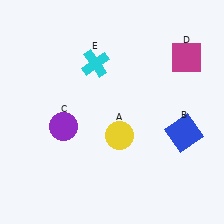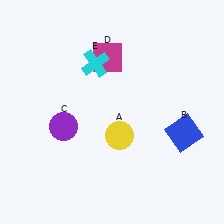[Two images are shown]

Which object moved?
The magenta square (D) moved left.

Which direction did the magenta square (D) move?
The magenta square (D) moved left.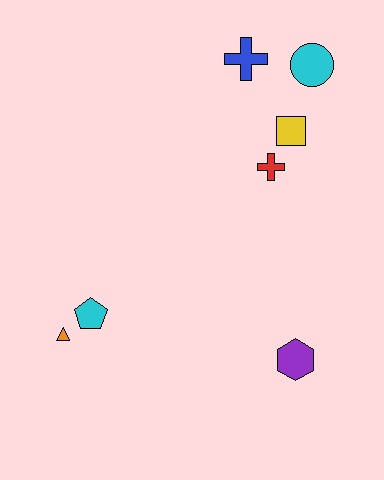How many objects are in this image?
There are 7 objects.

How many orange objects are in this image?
There is 1 orange object.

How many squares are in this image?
There is 1 square.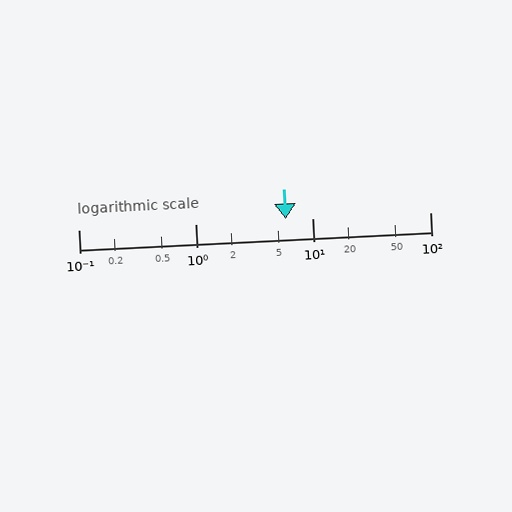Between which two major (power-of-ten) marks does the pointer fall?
The pointer is between 1 and 10.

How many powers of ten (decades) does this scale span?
The scale spans 3 decades, from 0.1 to 100.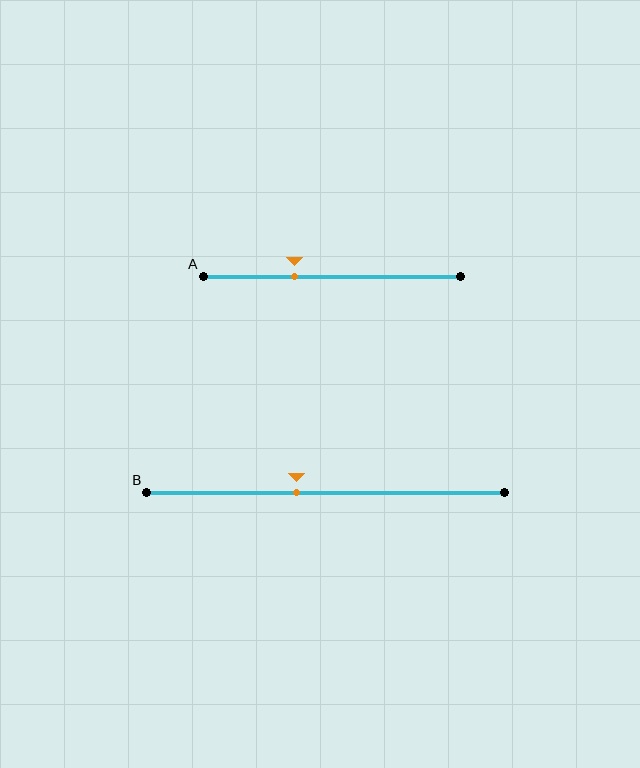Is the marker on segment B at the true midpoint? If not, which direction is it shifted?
No, the marker on segment B is shifted to the left by about 8% of the segment length.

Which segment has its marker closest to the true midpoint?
Segment B has its marker closest to the true midpoint.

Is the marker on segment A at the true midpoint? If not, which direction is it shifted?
No, the marker on segment A is shifted to the left by about 15% of the segment length.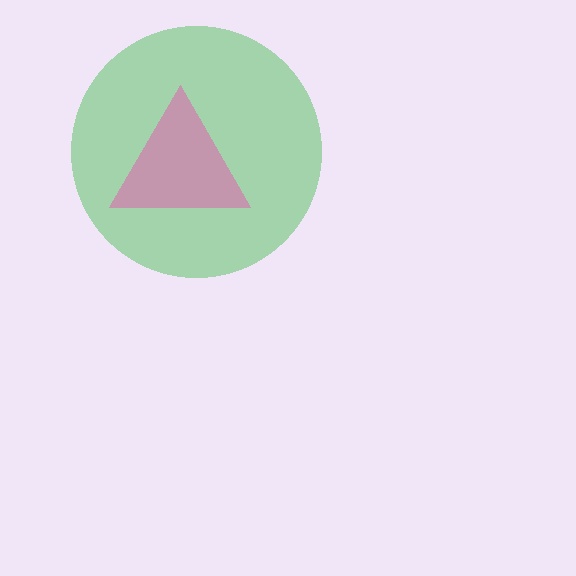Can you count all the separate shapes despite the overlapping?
Yes, there are 2 separate shapes.